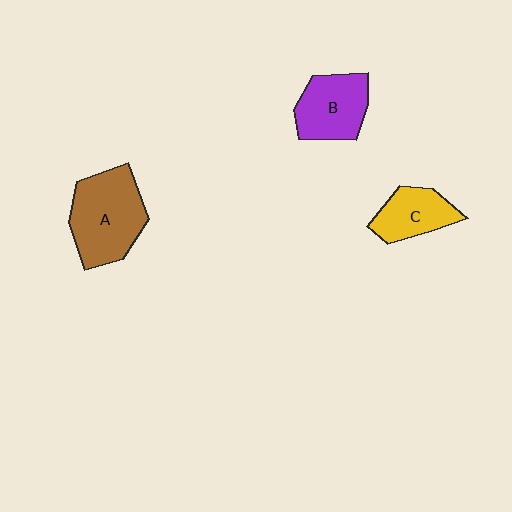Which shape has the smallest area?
Shape C (yellow).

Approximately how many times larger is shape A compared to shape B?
Approximately 1.4 times.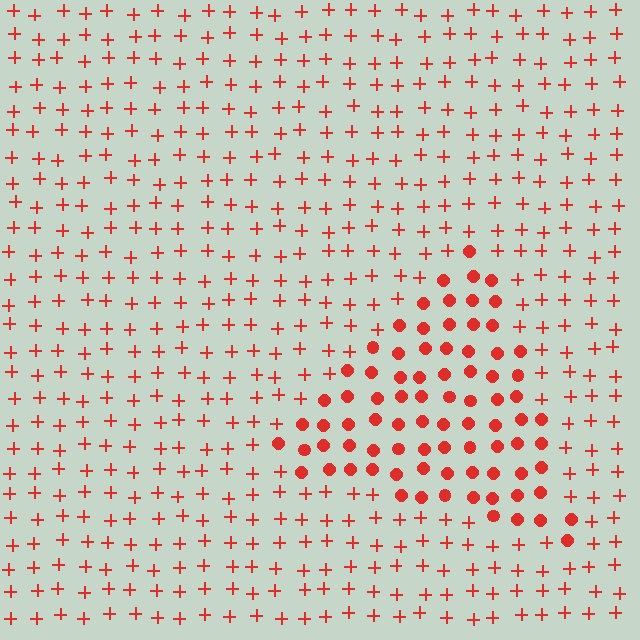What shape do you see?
I see a triangle.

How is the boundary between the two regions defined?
The boundary is defined by a change in element shape: circles inside vs. plus signs outside. All elements share the same color and spacing.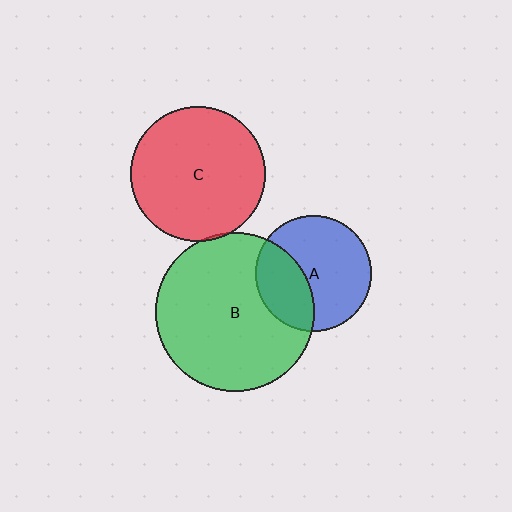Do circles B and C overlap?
Yes.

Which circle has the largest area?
Circle B (green).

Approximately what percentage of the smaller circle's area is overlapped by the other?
Approximately 5%.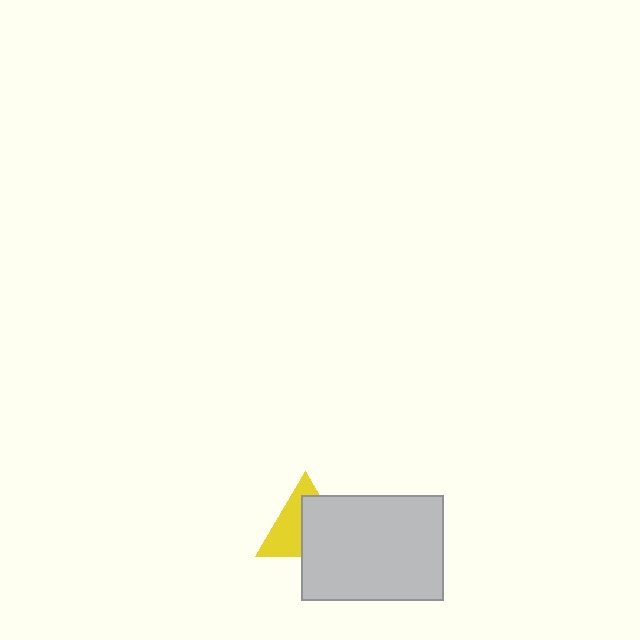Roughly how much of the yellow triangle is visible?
About half of it is visible (roughly 49%).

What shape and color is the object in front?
The object in front is a light gray rectangle.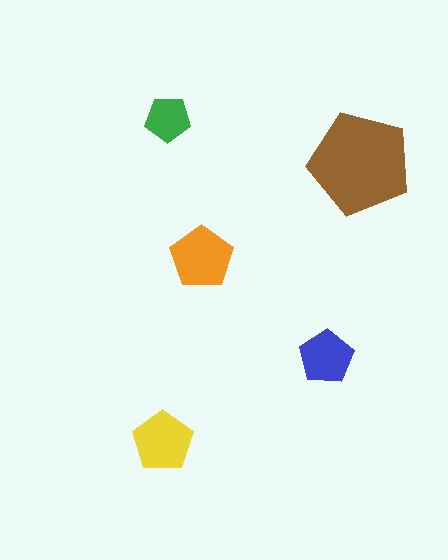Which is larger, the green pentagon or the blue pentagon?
The blue one.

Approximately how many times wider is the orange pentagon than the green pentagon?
About 1.5 times wider.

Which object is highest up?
The green pentagon is topmost.